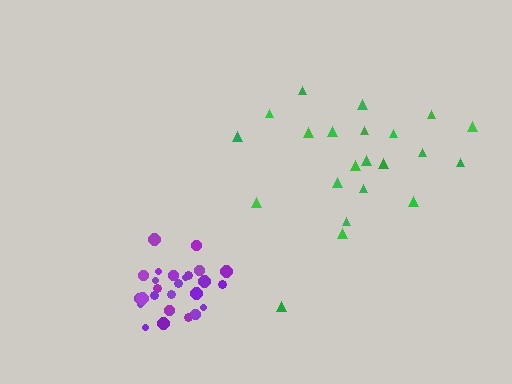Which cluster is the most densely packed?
Purple.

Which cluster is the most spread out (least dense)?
Green.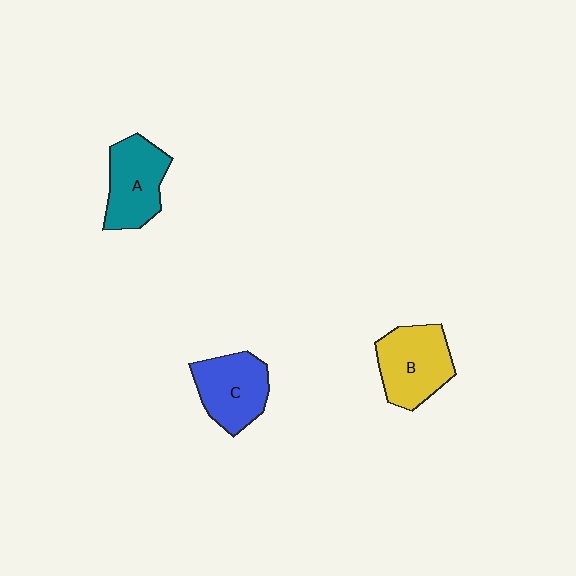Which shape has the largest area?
Shape B (yellow).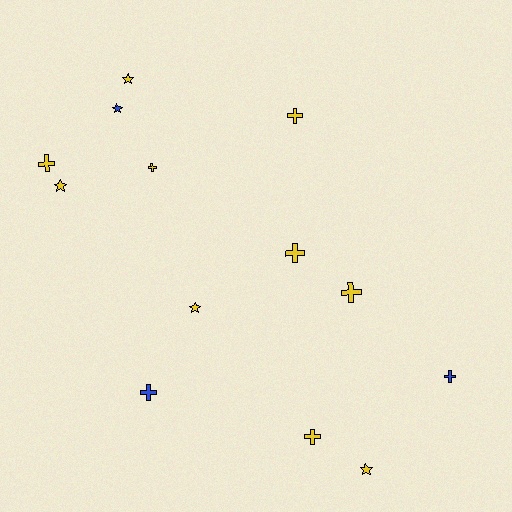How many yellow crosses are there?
There are 6 yellow crosses.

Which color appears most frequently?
Yellow, with 10 objects.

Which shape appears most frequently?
Cross, with 8 objects.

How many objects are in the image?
There are 13 objects.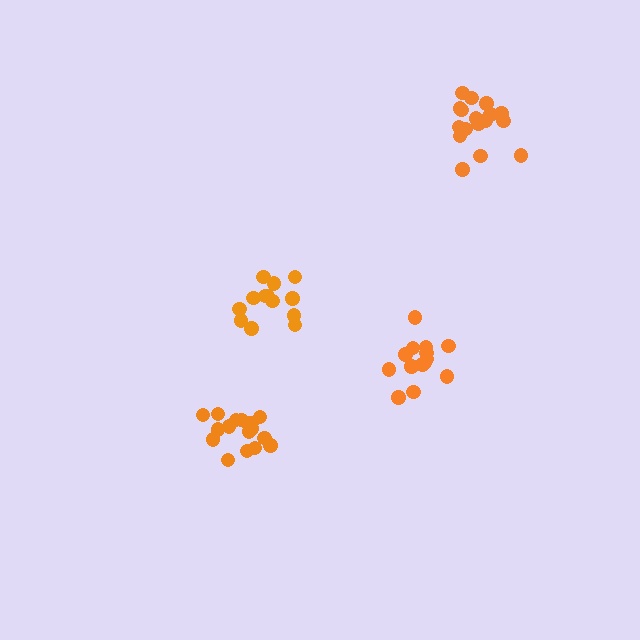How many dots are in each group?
Group 1: 17 dots, Group 2: 13 dots, Group 3: 17 dots, Group 4: 14 dots (61 total).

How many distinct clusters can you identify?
There are 4 distinct clusters.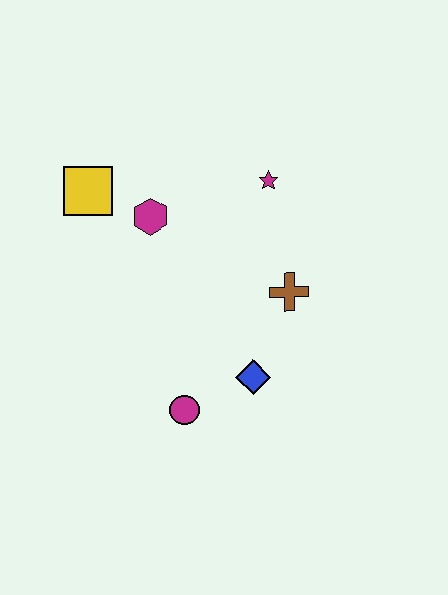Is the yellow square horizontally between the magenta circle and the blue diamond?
No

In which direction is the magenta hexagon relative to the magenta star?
The magenta hexagon is to the left of the magenta star.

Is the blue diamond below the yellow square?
Yes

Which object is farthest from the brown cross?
The yellow square is farthest from the brown cross.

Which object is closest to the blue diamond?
The magenta circle is closest to the blue diamond.